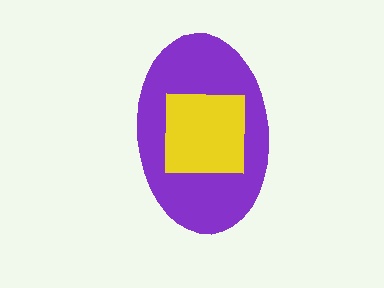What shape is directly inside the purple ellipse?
The yellow square.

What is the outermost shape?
The purple ellipse.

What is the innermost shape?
The yellow square.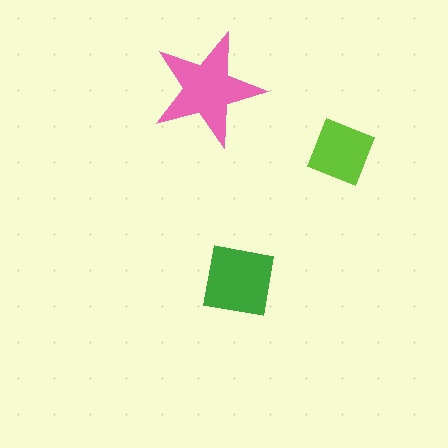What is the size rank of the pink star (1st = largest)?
1st.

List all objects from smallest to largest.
The lime square, the green square, the pink star.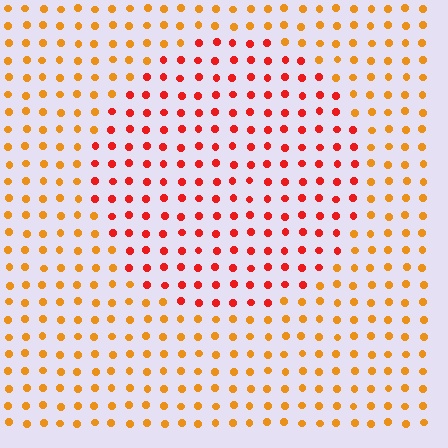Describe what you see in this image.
The image is filled with small orange elements in a uniform arrangement. A circle-shaped region is visible where the elements are tinted to a slightly different hue, forming a subtle color boundary.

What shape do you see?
I see a circle.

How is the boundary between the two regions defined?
The boundary is defined purely by a slight shift in hue (about 35 degrees). Spacing, size, and orientation are identical on both sides.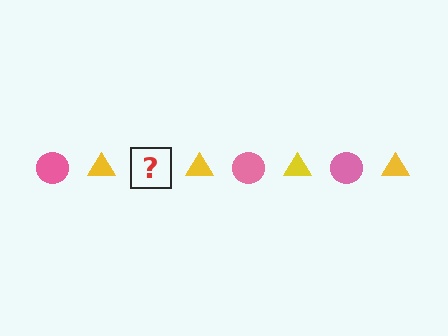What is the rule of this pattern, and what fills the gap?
The rule is that the pattern alternates between pink circle and yellow triangle. The gap should be filled with a pink circle.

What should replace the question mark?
The question mark should be replaced with a pink circle.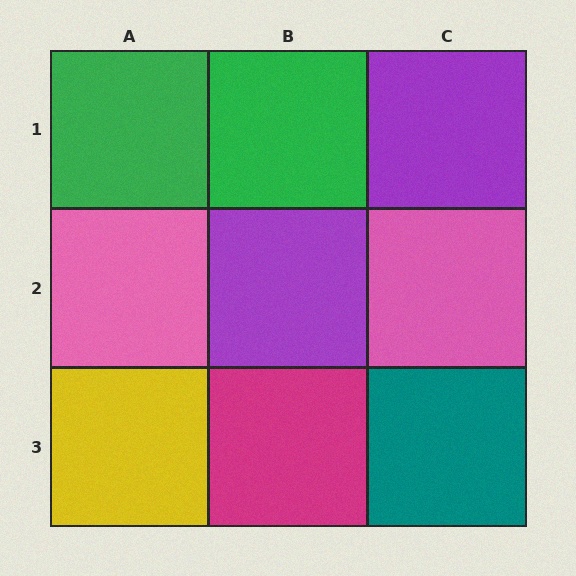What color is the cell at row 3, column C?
Teal.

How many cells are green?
2 cells are green.